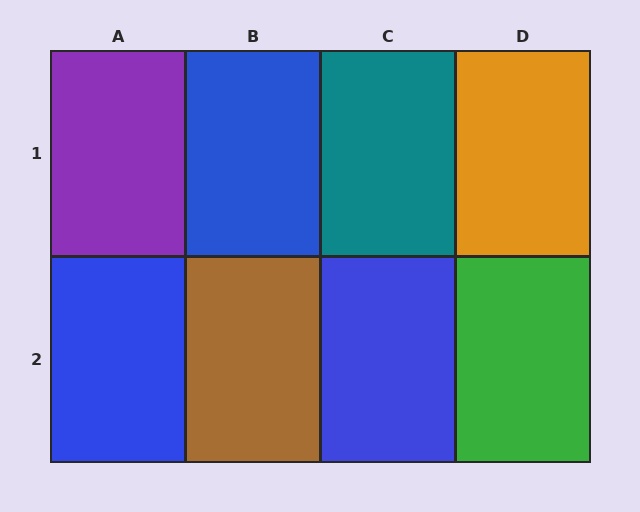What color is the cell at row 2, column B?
Brown.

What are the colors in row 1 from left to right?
Purple, blue, teal, orange.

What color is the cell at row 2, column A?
Blue.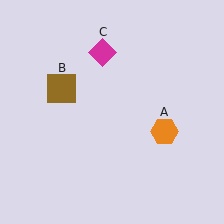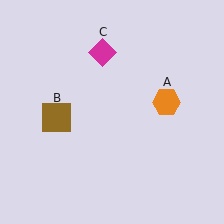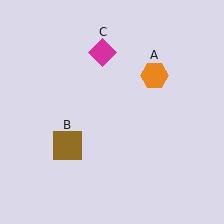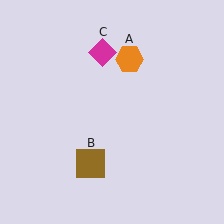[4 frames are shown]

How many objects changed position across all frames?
2 objects changed position: orange hexagon (object A), brown square (object B).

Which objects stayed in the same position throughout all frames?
Magenta diamond (object C) remained stationary.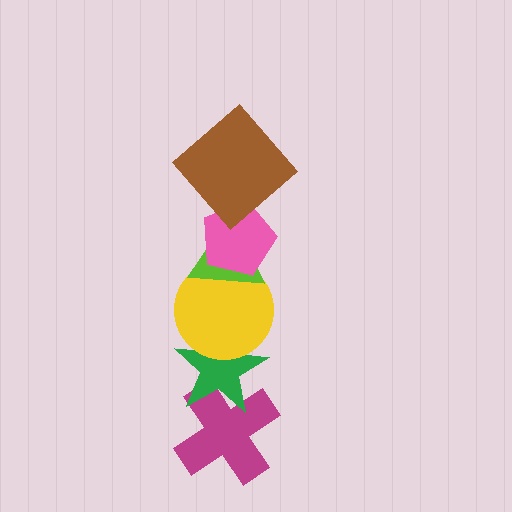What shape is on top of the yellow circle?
The lime triangle is on top of the yellow circle.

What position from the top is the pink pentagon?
The pink pentagon is 2nd from the top.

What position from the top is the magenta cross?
The magenta cross is 6th from the top.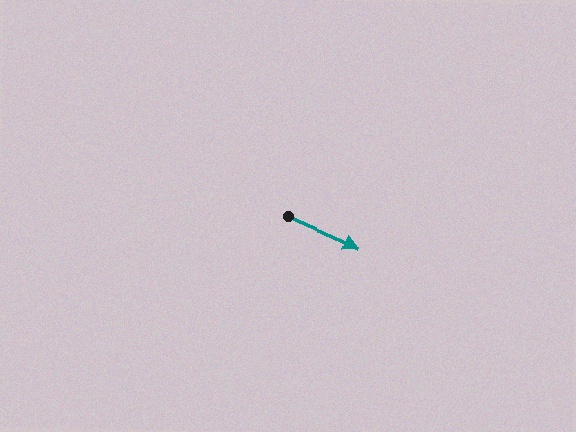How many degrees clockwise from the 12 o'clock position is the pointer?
Approximately 114 degrees.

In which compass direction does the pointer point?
Southeast.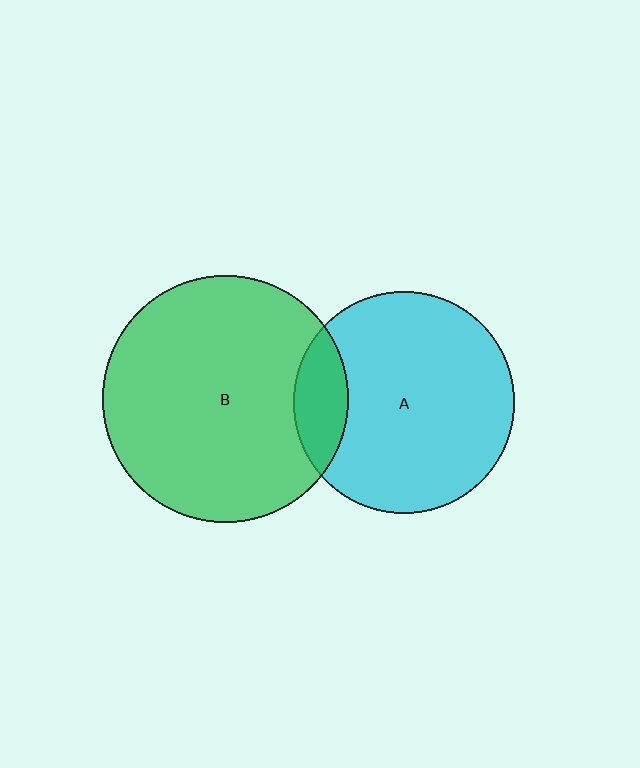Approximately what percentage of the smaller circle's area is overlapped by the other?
Approximately 15%.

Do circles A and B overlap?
Yes.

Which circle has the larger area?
Circle B (green).